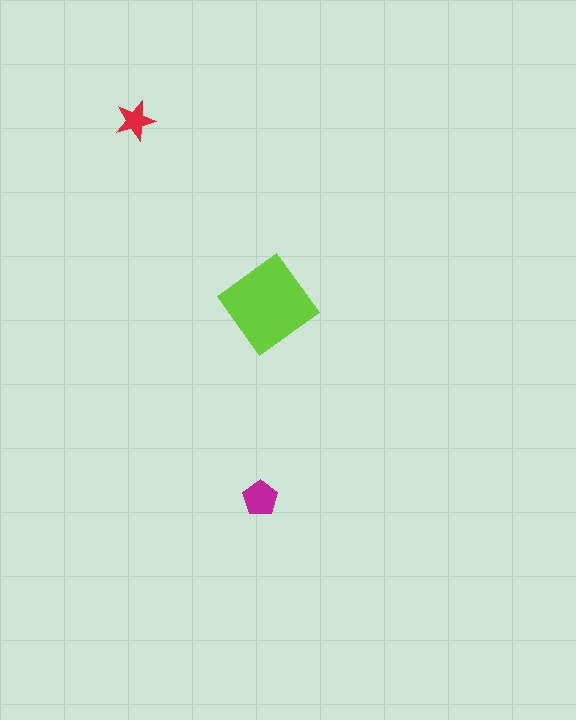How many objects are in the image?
There are 3 objects in the image.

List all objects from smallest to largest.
The red star, the magenta pentagon, the lime diamond.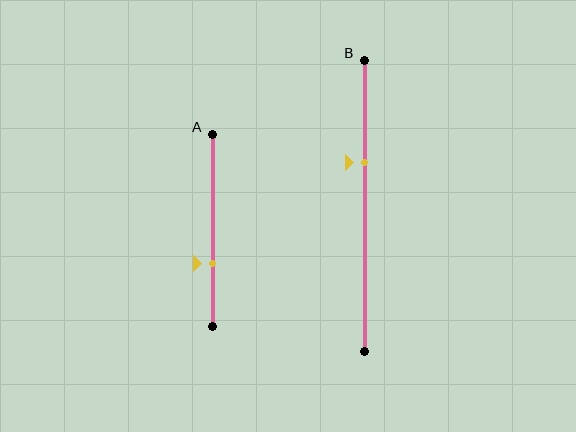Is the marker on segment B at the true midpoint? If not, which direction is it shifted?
No, the marker on segment B is shifted upward by about 15% of the segment length.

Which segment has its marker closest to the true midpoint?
Segment B has its marker closest to the true midpoint.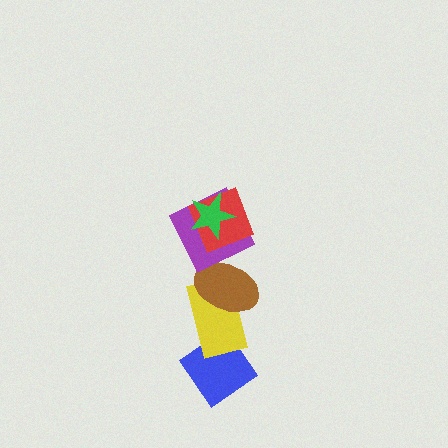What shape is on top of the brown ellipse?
The purple square is on top of the brown ellipse.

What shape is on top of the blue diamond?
The yellow rectangle is on top of the blue diamond.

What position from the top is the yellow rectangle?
The yellow rectangle is 5th from the top.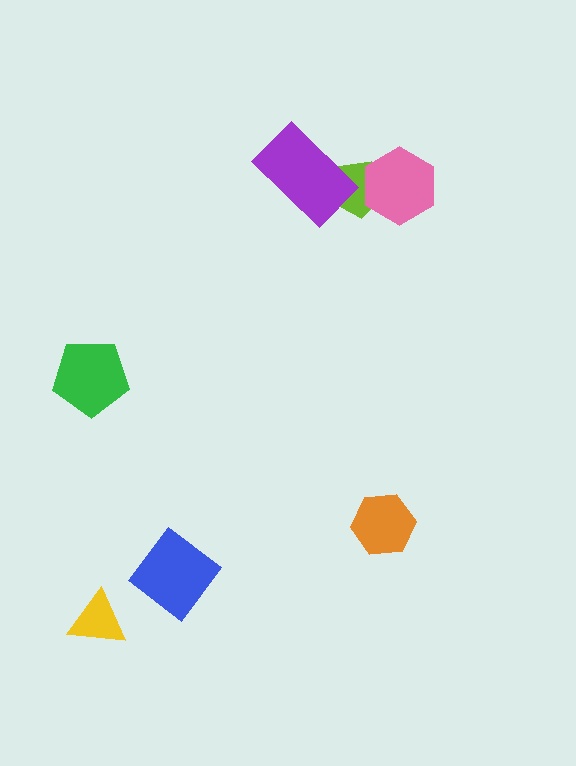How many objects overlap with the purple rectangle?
1 object overlaps with the purple rectangle.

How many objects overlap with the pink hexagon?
1 object overlaps with the pink hexagon.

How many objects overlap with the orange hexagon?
0 objects overlap with the orange hexagon.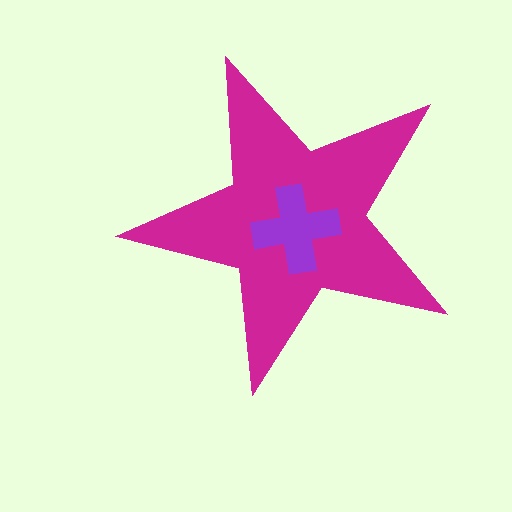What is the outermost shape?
The magenta star.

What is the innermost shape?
The purple cross.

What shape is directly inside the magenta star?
The purple cross.